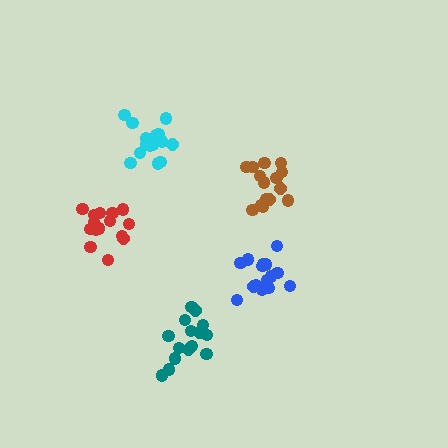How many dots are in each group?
Group 1: 15 dots, Group 2: 15 dots, Group 3: 16 dots, Group 4: 16 dots, Group 5: 15 dots (77 total).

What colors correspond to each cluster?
The clusters are colored: brown, teal, cyan, red, blue.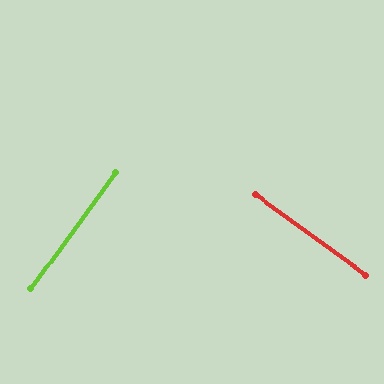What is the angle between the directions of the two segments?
Approximately 89 degrees.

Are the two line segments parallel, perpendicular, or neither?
Perpendicular — they meet at approximately 89°.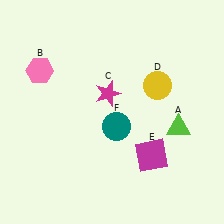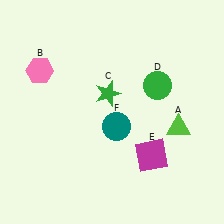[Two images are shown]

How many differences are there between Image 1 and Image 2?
There are 2 differences between the two images.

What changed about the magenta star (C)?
In Image 1, C is magenta. In Image 2, it changed to green.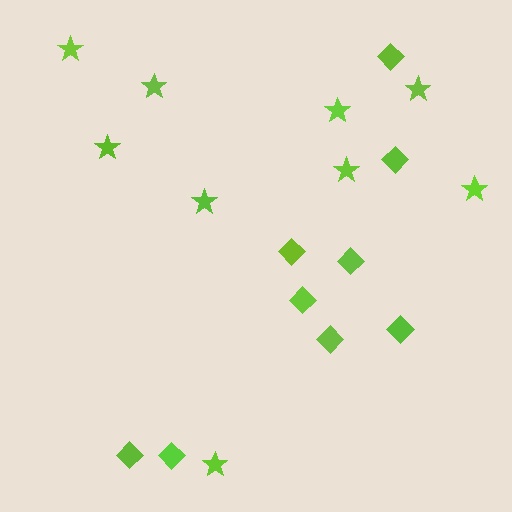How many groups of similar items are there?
There are 2 groups: one group of stars (9) and one group of diamonds (9).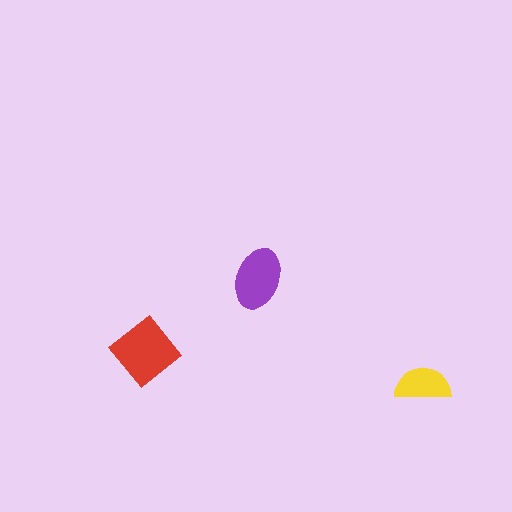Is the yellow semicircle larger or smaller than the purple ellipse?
Smaller.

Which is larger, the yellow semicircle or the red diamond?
The red diamond.